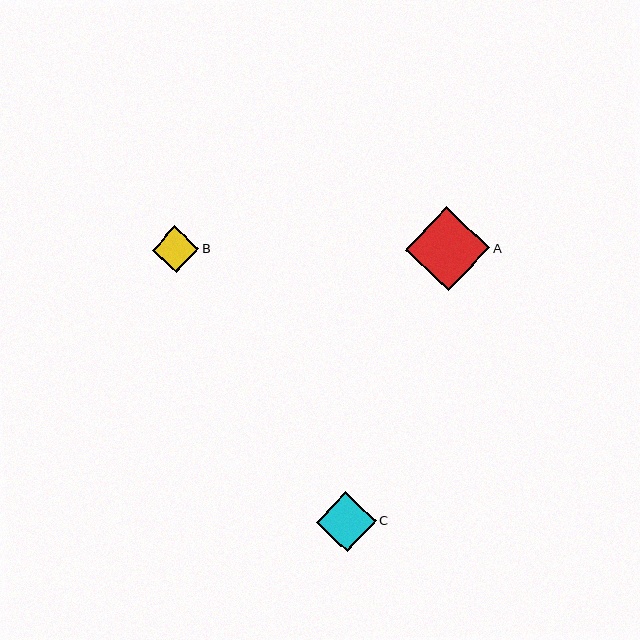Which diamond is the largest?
Diamond A is the largest with a size of approximately 84 pixels.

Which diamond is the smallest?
Diamond B is the smallest with a size of approximately 46 pixels.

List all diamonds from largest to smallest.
From largest to smallest: A, C, B.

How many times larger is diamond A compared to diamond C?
Diamond A is approximately 1.4 times the size of diamond C.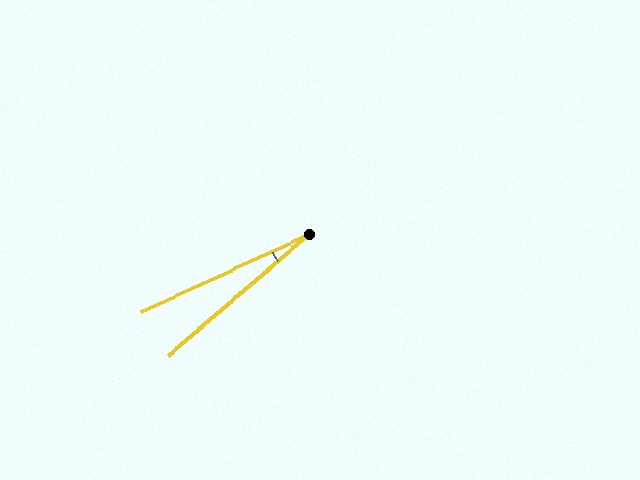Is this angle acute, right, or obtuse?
It is acute.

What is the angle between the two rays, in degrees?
Approximately 16 degrees.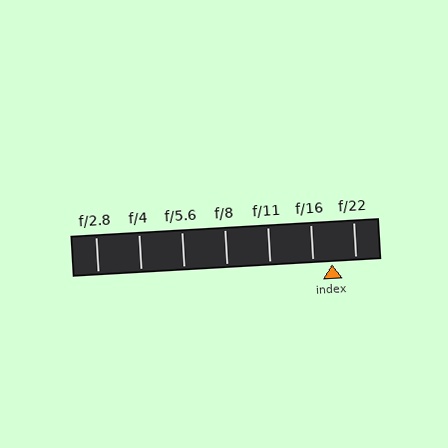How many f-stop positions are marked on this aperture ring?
There are 7 f-stop positions marked.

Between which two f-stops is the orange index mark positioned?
The index mark is between f/16 and f/22.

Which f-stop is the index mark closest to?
The index mark is closest to f/16.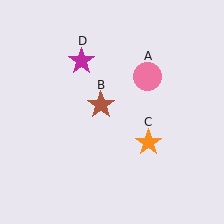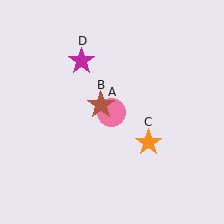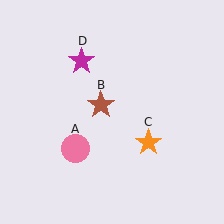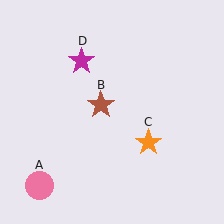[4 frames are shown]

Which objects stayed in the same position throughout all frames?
Brown star (object B) and orange star (object C) and magenta star (object D) remained stationary.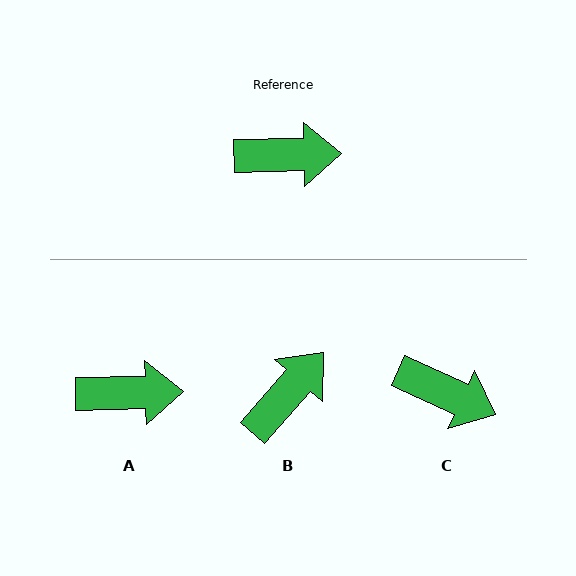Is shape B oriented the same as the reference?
No, it is off by about 47 degrees.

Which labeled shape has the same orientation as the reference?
A.